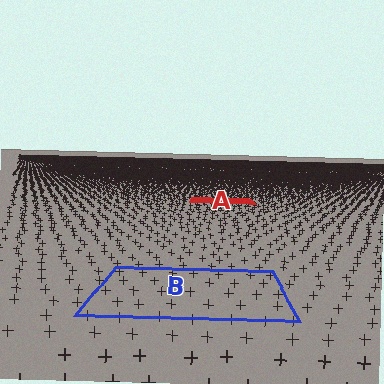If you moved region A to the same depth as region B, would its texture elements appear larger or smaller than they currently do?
They would appear larger. At a closer depth, the same texture elements are projected at a bigger on-screen size.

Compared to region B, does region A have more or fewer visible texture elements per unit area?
Region A has more texture elements per unit area — they are packed more densely because it is farther away.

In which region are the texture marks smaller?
The texture marks are smaller in region A, because it is farther away.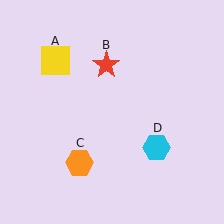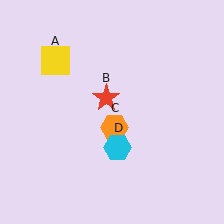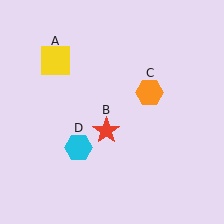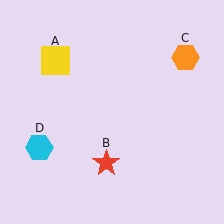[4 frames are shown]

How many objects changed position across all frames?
3 objects changed position: red star (object B), orange hexagon (object C), cyan hexagon (object D).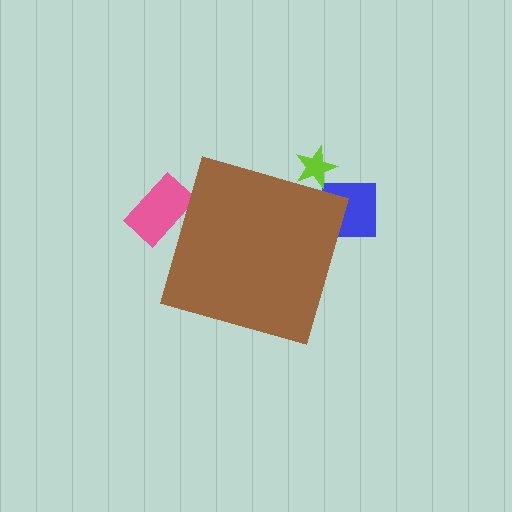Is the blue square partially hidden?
Yes, the blue square is partially hidden behind the brown diamond.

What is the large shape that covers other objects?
A brown diamond.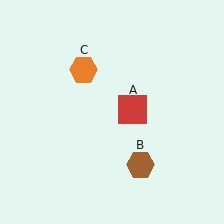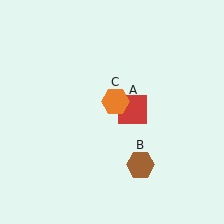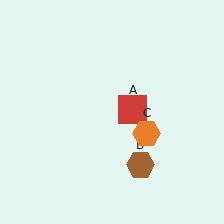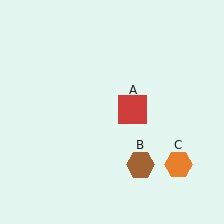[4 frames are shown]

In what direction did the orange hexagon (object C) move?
The orange hexagon (object C) moved down and to the right.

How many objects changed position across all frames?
1 object changed position: orange hexagon (object C).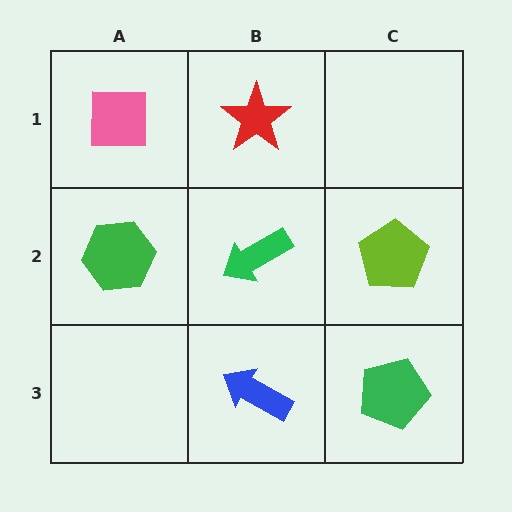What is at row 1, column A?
A pink square.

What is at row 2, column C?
A lime pentagon.